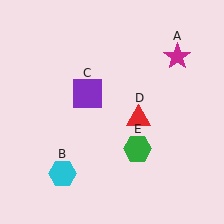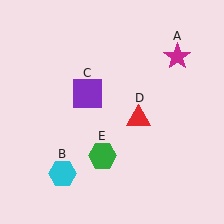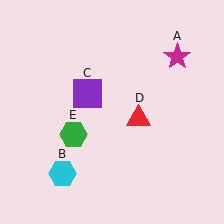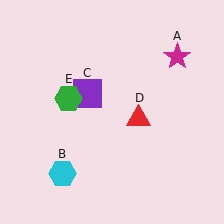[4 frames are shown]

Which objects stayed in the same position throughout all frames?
Magenta star (object A) and cyan hexagon (object B) and purple square (object C) and red triangle (object D) remained stationary.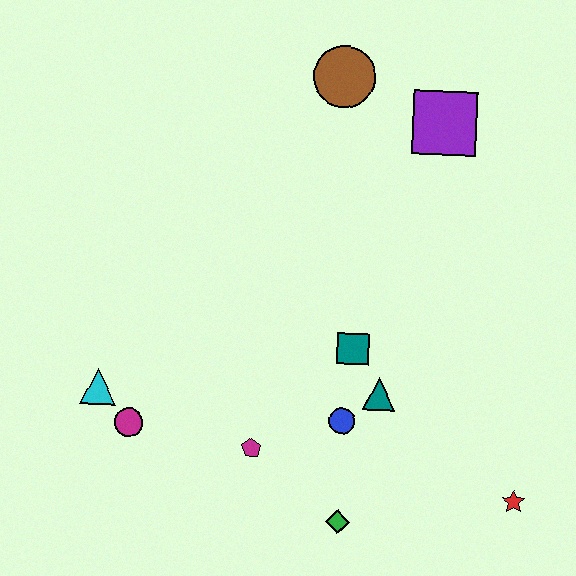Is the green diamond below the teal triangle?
Yes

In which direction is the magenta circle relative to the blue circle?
The magenta circle is to the left of the blue circle.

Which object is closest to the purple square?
The brown circle is closest to the purple square.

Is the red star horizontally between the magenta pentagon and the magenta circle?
No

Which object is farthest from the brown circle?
The red star is farthest from the brown circle.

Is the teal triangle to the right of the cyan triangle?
Yes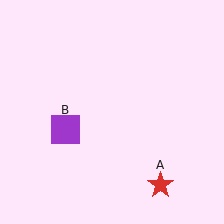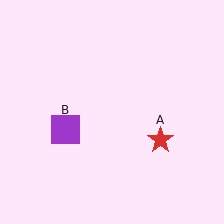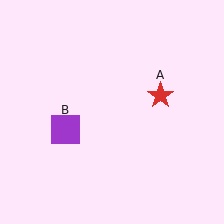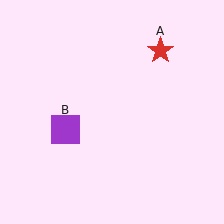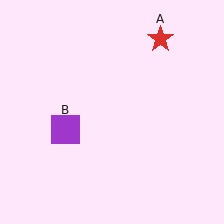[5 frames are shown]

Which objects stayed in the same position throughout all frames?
Purple square (object B) remained stationary.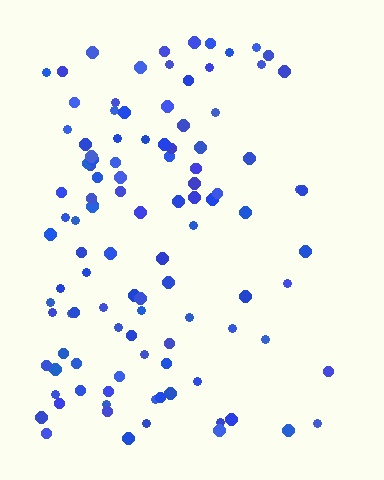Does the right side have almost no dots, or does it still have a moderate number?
Still a moderate number, just noticeably fewer than the left.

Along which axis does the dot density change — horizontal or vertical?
Horizontal.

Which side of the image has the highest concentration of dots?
The left.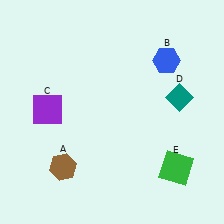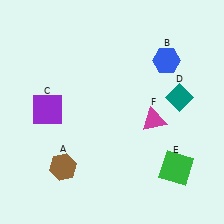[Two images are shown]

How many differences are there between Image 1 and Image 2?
There is 1 difference between the two images.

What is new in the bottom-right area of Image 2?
A magenta triangle (F) was added in the bottom-right area of Image 2.